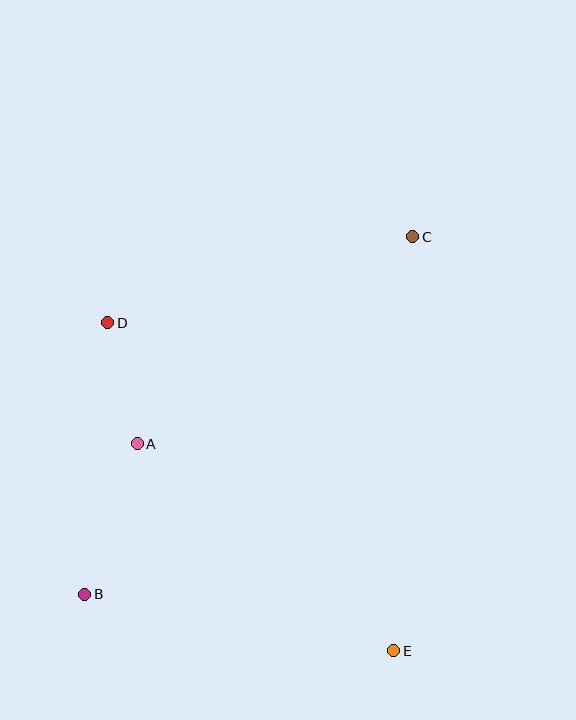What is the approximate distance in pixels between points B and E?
The distance between B and E is approximately 314 pixels.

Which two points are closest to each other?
Points A and D are closest to each other.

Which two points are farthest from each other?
Points B and C are farthest from each other.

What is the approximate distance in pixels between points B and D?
The distance between B and D is approximately 273 pixels.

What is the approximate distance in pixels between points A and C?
The distance between A and C is approximately 344 pixels.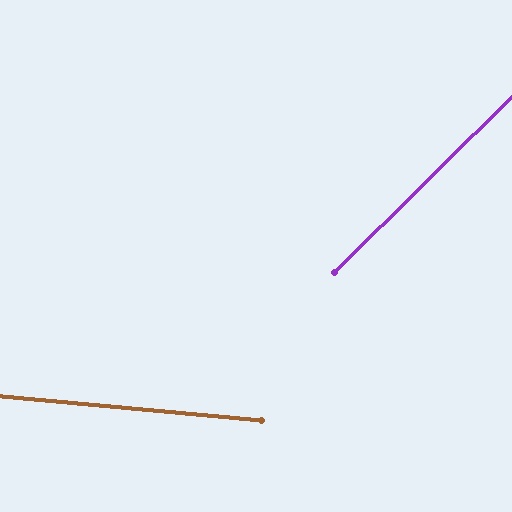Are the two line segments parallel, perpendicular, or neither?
Neither parallel nor perpendicular — they differ by about 50°.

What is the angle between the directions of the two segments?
Approximately 50 degrees.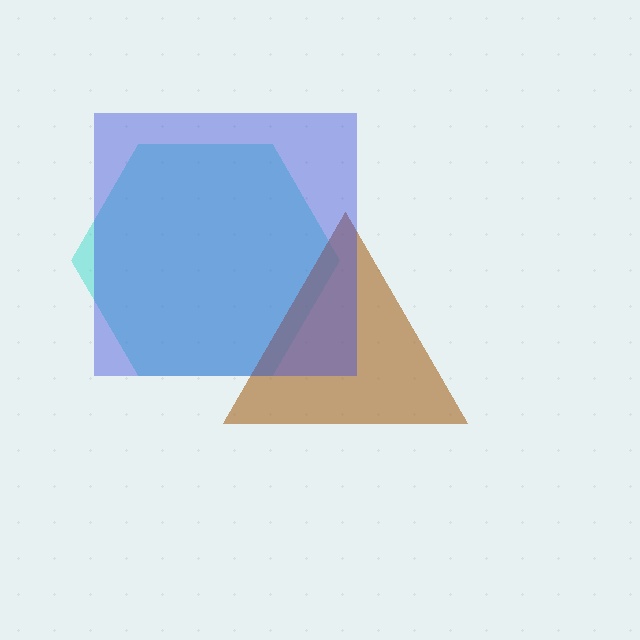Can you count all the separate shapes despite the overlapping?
Yes, there are 3 separate shapes.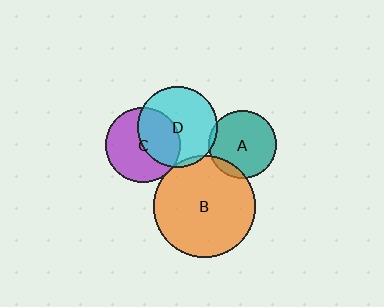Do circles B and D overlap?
Yes.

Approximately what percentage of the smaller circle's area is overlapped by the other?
Approximately 5%.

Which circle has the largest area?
Circle B (orange).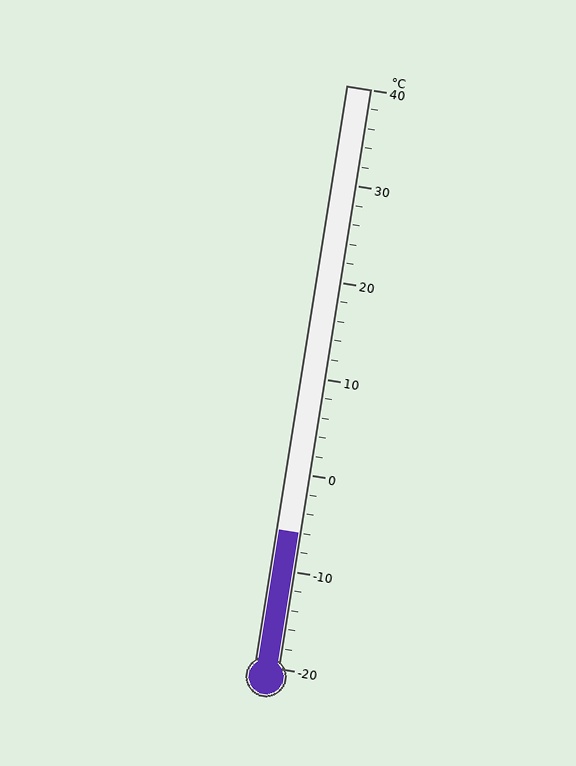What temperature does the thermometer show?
The thermometer shows approximately -6°C.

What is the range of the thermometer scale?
The thermometer scale ranges from -20°C to 40°C.